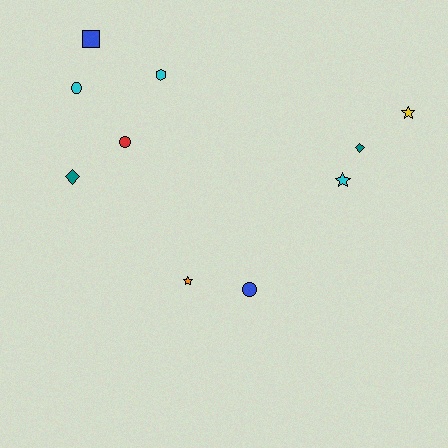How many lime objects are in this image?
There are no lime objects.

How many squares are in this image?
There is 1 square.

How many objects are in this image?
There are 10 objects.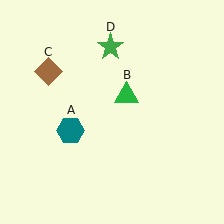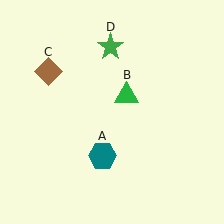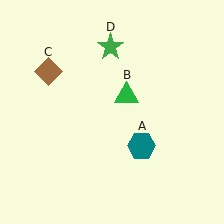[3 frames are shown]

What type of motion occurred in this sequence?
The teal hexagon (object A) rotated counterclockwise around the center of the scene.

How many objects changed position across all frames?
1 object changed position: teal hexagon (object A).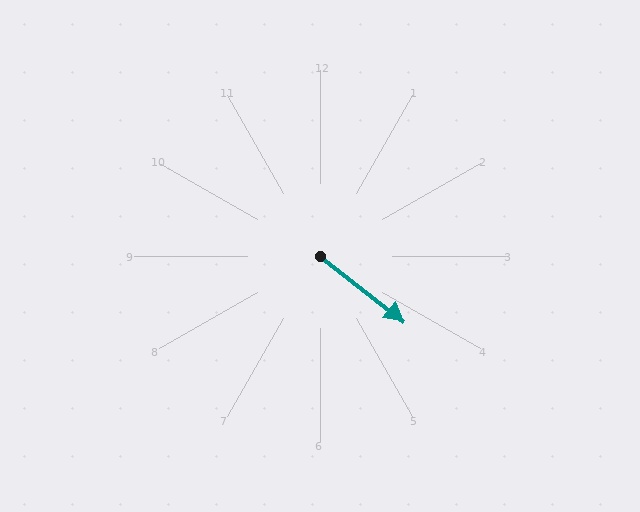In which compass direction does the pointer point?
Southeast.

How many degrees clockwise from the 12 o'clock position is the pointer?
Approximately 128 degrees.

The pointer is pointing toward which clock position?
Roughly 4 o'clock.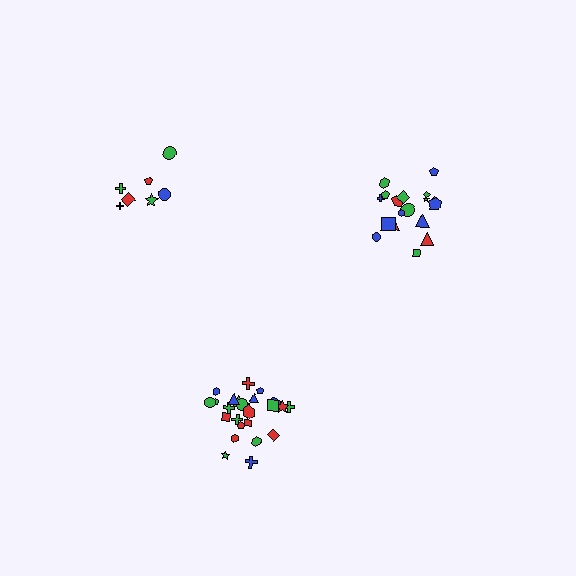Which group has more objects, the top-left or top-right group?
The top-right group.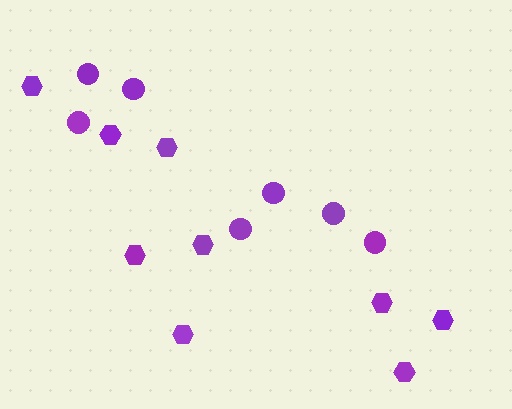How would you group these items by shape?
There are 2 groups: one group of circles (7) and one group of hexagons (9).